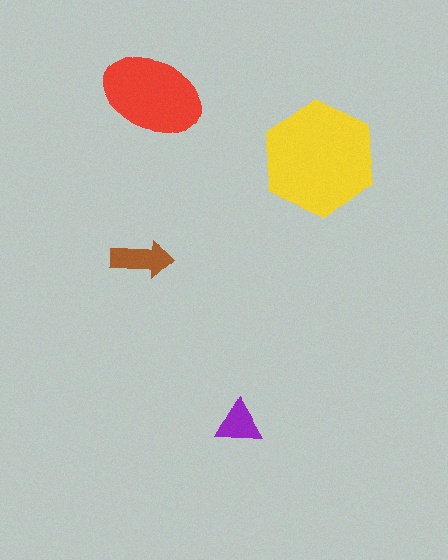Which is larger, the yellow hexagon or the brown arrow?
The yellow hexagon.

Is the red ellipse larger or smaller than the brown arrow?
Larger.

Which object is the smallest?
The purple triangle.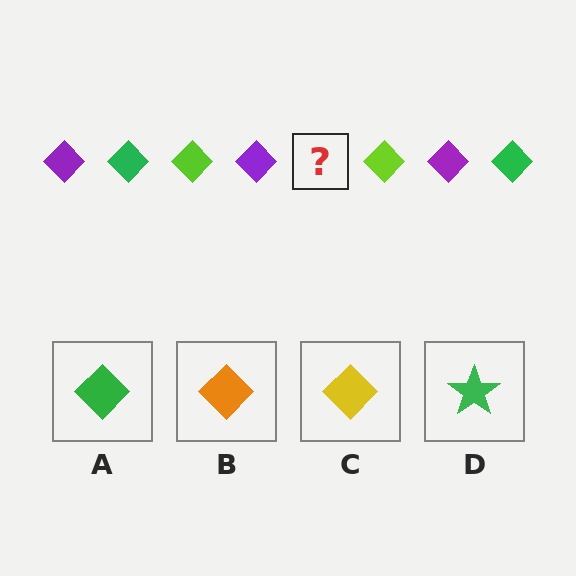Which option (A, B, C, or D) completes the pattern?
A.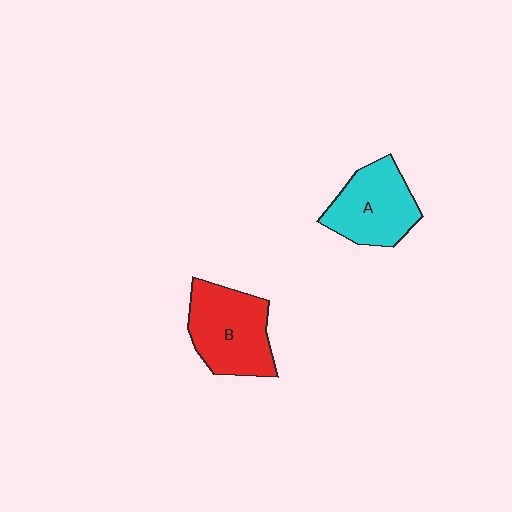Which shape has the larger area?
Shape B (red).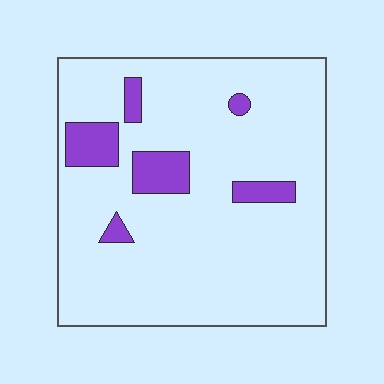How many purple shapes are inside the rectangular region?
6.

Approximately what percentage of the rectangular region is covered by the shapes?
Approximately 10%.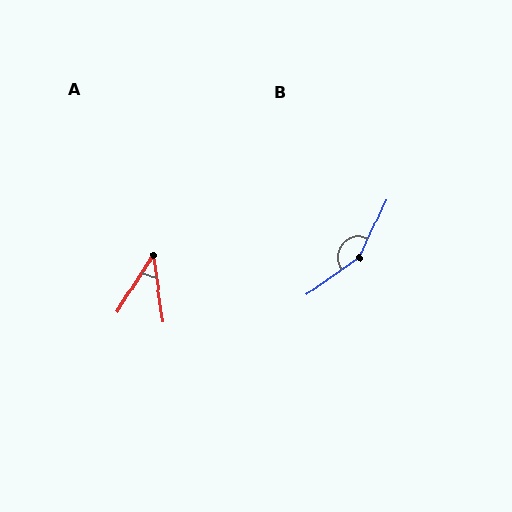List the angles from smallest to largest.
A (41°), B (150°).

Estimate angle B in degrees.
Approximately 150 degrees.